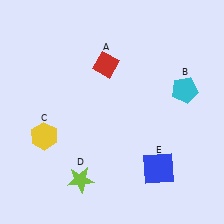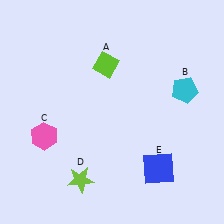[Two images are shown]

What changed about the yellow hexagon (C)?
In Image 1, C is yellow. In Image 2, it changed to pink.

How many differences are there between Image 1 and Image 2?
There are 2 differences between the two images.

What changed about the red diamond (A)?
In Image 1, A is red. In Image 2, it changed to lime.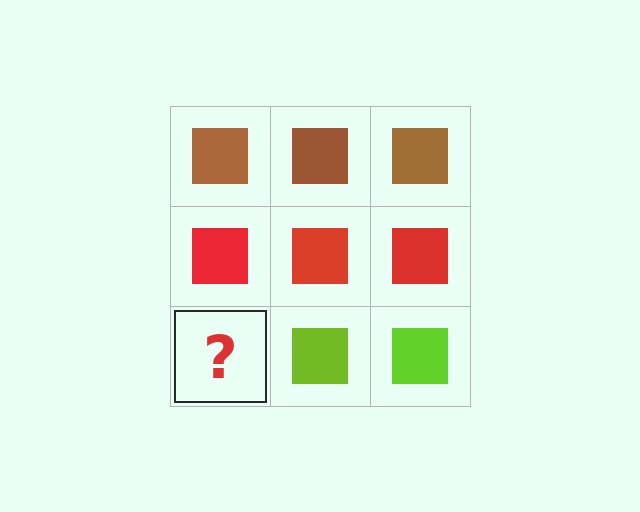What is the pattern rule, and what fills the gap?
The rule is that each row has a consistent color. The gap should be filled with a lime square.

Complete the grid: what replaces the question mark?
The question mark should be replaced with a lime square.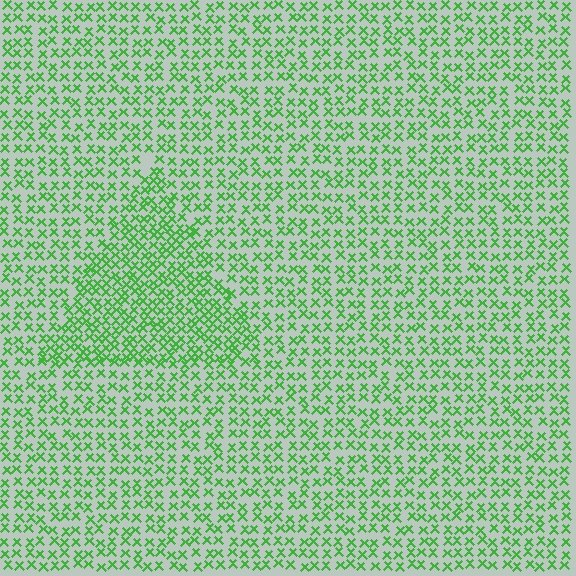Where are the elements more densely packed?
The elements are more densely packed inside the triangle boundary.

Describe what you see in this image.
The image contains small green elements arranged at two different densities. A triangle-shaped region is visible where the elements are more densely packed than the surrounding area.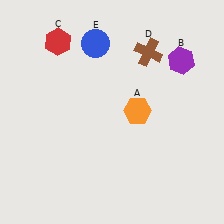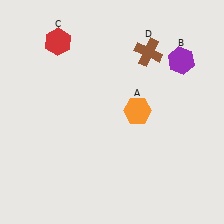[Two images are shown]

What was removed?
The blue circle (E) was removed in Image 2.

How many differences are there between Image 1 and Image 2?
There is 1 difference between the two images.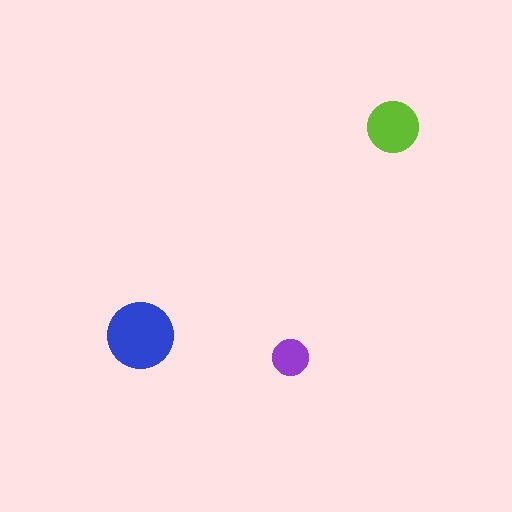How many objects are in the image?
There are 3 objects in the image.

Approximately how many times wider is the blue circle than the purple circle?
About 2 times wider.